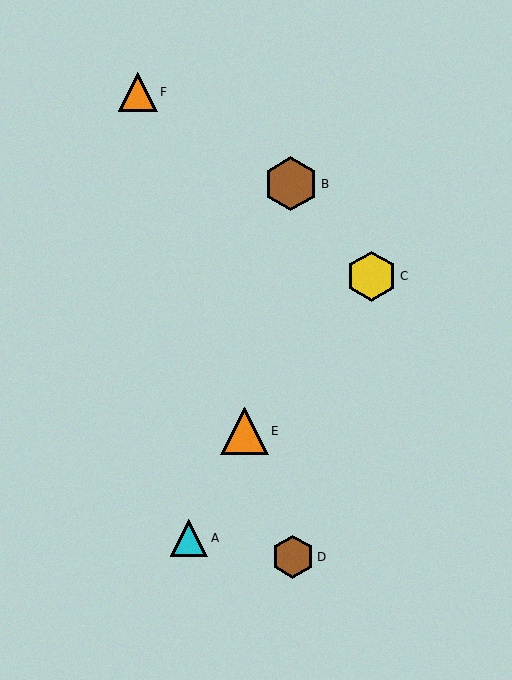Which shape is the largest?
The brown hexagon (labeled B) is the largest.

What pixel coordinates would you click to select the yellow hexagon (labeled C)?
Click at (371, 276) to select the yellow hexagon C.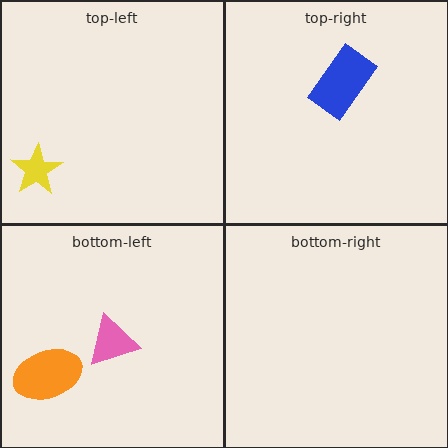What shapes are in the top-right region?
The blue rectangle.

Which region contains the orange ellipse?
The bottom-left region.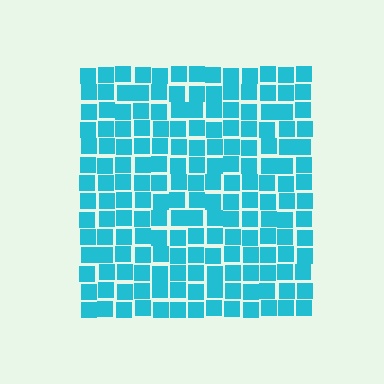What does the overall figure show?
The overall figure shows a square.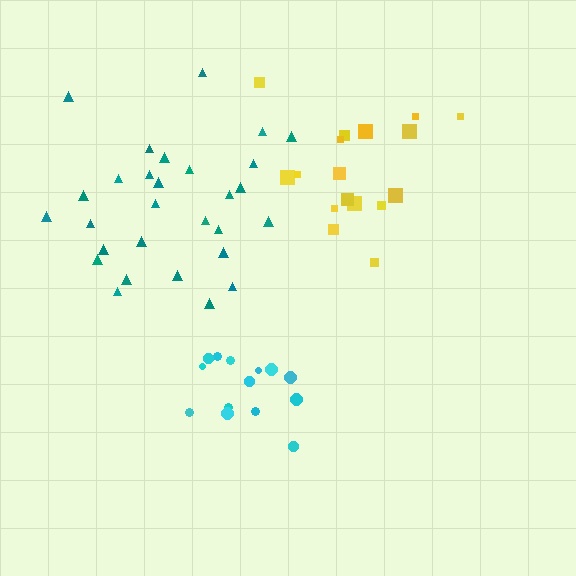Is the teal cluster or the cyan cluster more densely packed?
Cyan.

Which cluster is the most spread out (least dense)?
Yellow.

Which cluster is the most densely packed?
Cyan.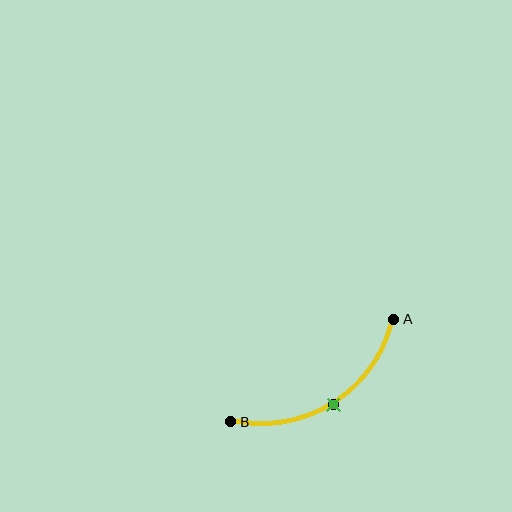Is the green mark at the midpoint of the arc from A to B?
Yes. The green mark lies on the arc at equal arc-length from both A and B — it is the arc midpoint.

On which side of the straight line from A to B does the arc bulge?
The arc bulges below the straight line connecting A and B.